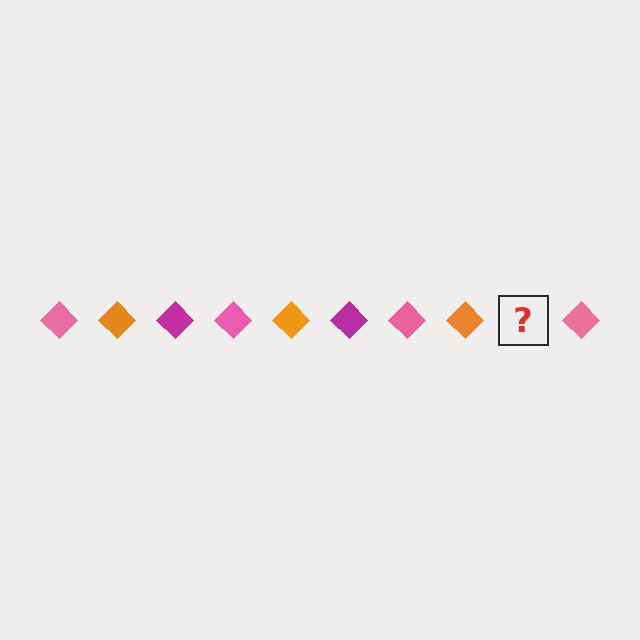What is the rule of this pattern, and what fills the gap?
The rule is that the pattern cycles through pink, orange, magenta diamonds. The gap should be filled with a magenta diamond.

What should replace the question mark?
The question mark should be replaced with a magenta diamond.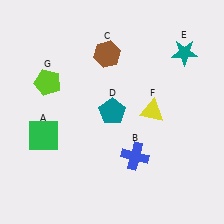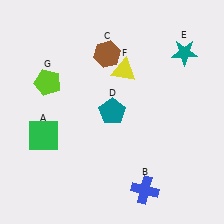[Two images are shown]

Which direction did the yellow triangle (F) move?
The yellow triangle (F) moved up.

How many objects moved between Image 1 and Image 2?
2 objects moved between the two images.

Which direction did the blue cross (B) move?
The blue cross (B) moved down.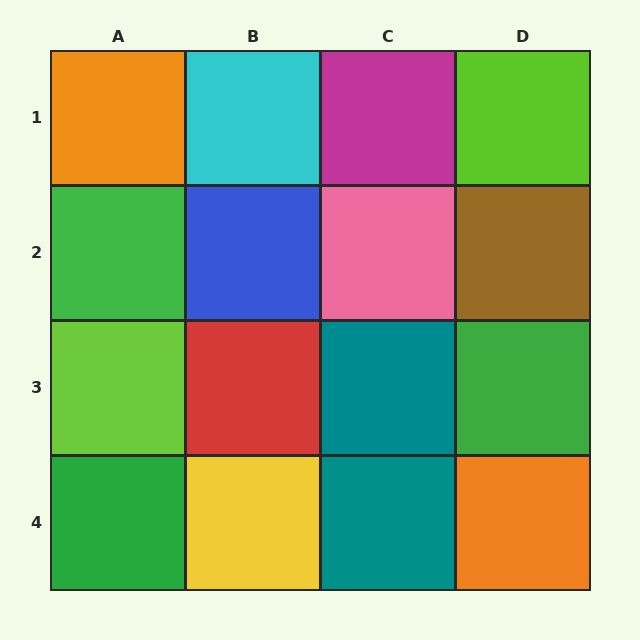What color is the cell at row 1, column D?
Lime.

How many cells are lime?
2 cells are lime.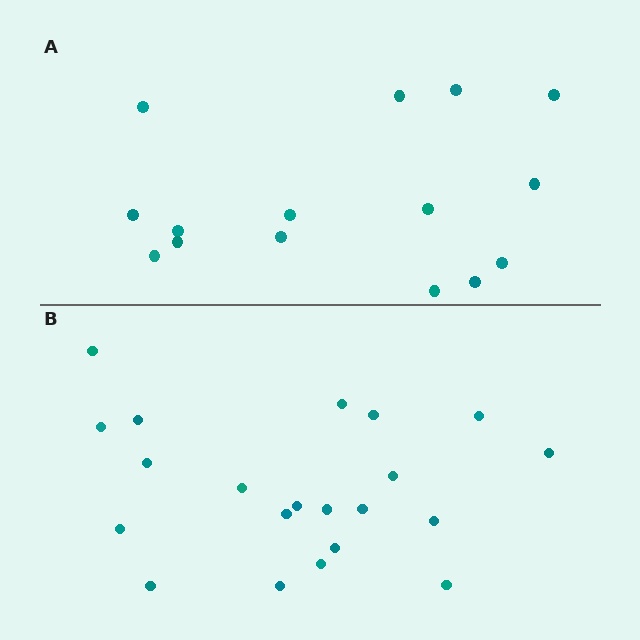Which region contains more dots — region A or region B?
Region B (the bottom region) has more dots.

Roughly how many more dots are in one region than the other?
Region B has about 6 more dots than region A.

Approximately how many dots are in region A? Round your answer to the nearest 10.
About 20 dots. (The exact count is 15, which rounds to 20.)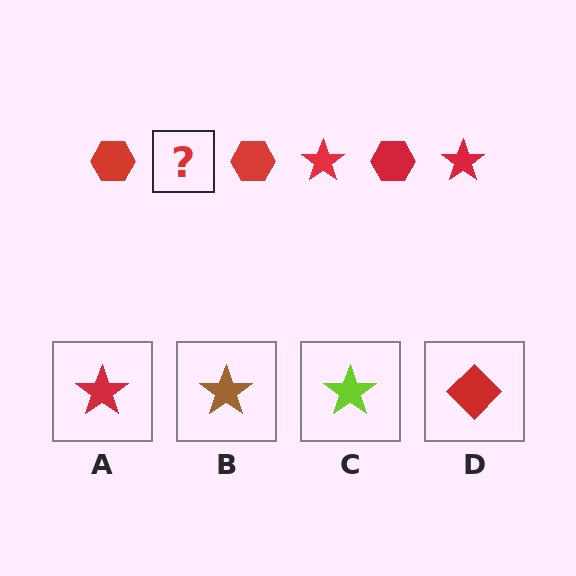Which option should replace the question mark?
Option A.